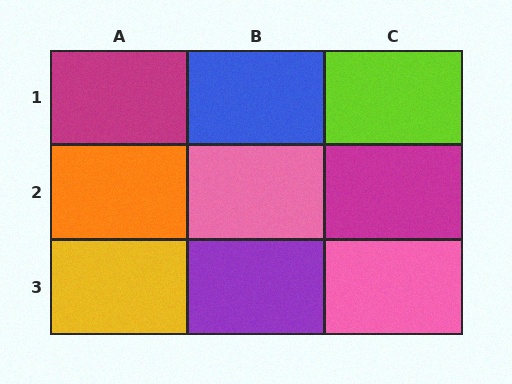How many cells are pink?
2 cells are pink.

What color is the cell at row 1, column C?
Lime.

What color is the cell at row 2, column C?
Magenta.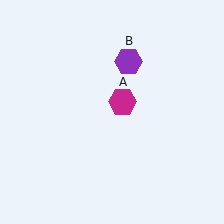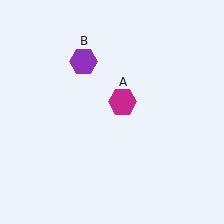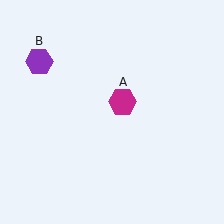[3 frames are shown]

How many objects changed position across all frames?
1 object changed position: purple hexagon (object B).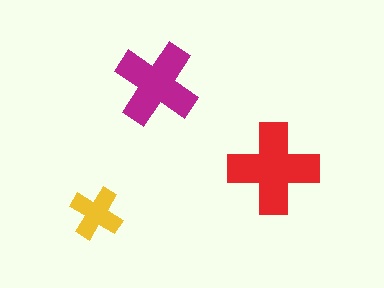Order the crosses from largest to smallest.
the red one, the magenta one, the yellow one.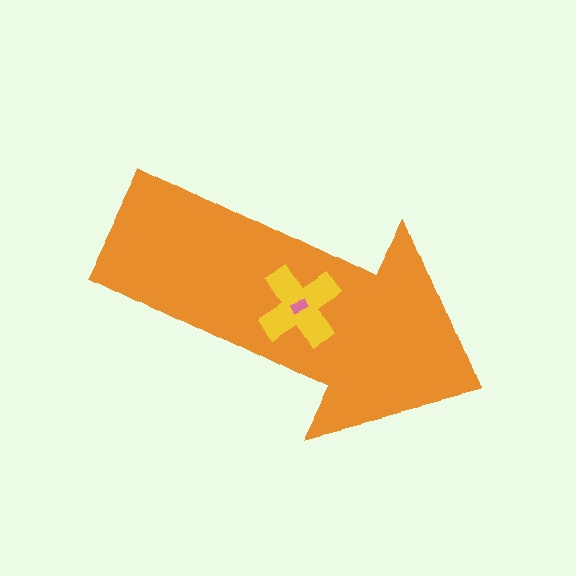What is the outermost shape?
The orange arrow.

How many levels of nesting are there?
3.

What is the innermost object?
The pink rectangle.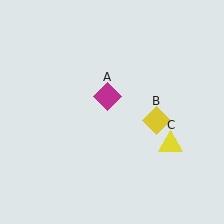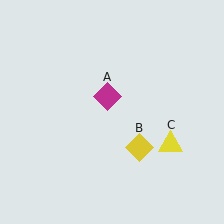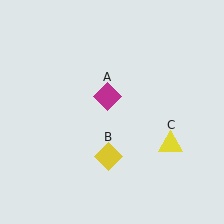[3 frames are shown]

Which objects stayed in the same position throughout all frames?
Magenta diamond (object A) and yellow triangle (object C) remained stationary.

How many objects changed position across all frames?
1 object changed position: yellow diamond (object B).